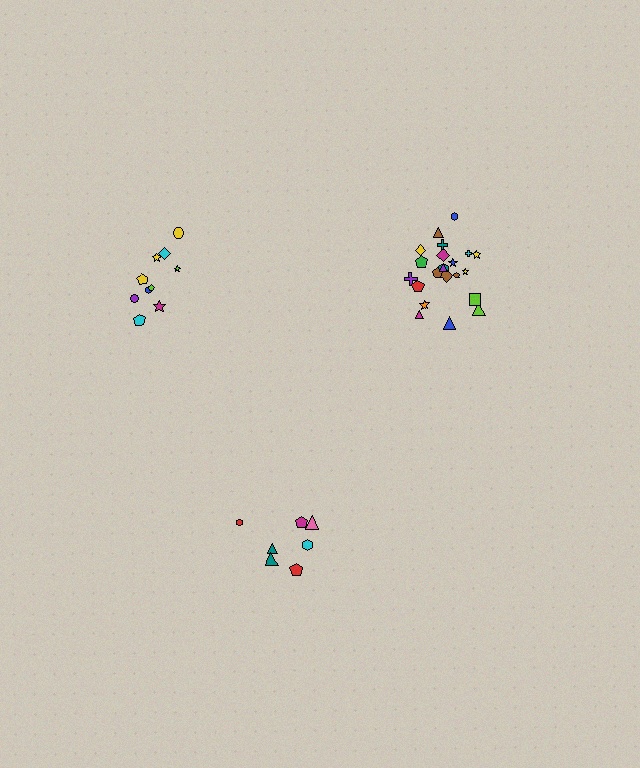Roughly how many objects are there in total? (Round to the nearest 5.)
Roughly 40 objects in total.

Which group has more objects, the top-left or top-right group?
The top-right group.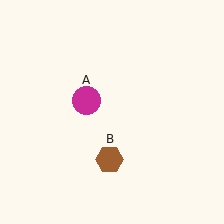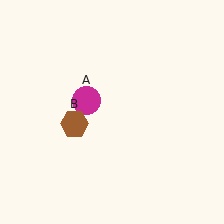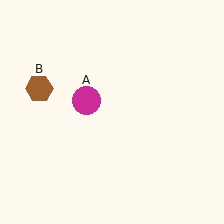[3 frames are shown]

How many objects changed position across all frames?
1 object changed position: brown hexagon (object B).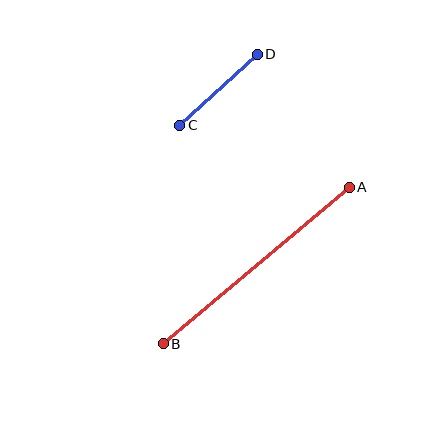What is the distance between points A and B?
The distance is approximately 243 pixels.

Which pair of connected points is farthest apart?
Points A and B are farthest apart.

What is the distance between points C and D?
The distance is approximately 105 pixels.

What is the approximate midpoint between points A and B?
The midpoint is at approximately (256, 266) pixels.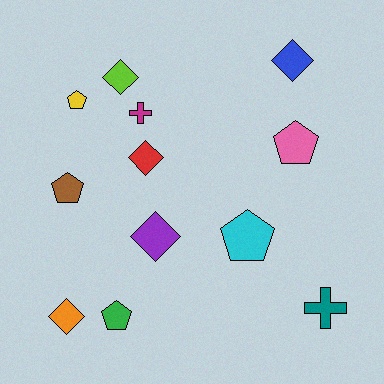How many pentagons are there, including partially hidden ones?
There are 5 pentagons.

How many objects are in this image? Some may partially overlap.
There are 12 objects.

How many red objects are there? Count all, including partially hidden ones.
There is 1 red object.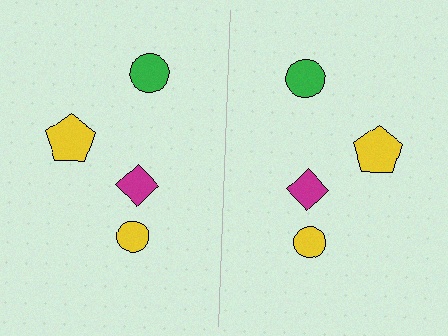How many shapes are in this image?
There are 8 shapes in this image.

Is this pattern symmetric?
Yes, this pattern has bilateral (reflection) symmetry.